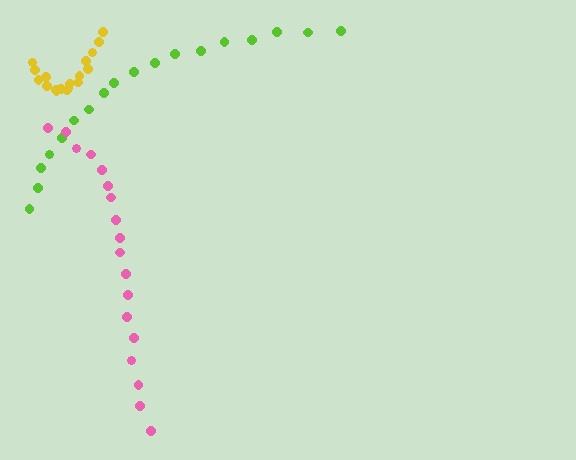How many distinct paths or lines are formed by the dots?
There are 3 distinct paths.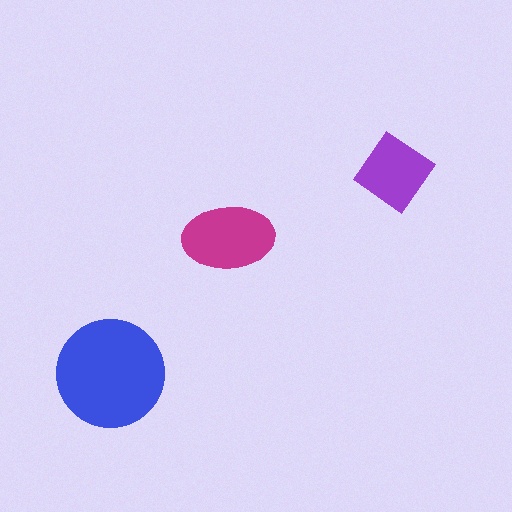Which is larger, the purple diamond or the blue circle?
The blue circle.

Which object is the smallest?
The purple diamond.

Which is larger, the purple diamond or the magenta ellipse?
The magenta ellipse.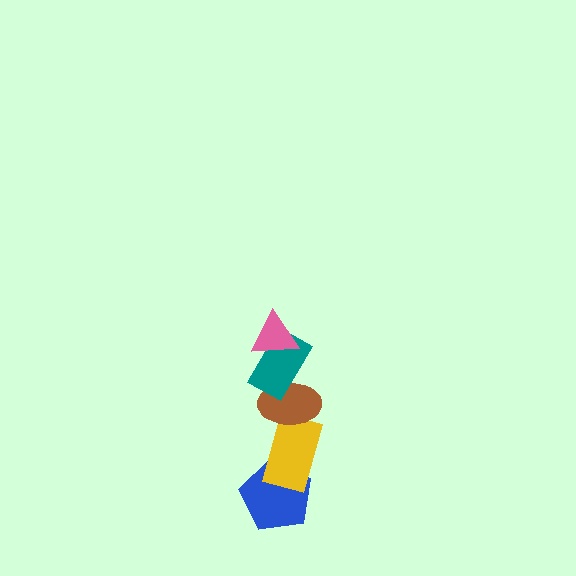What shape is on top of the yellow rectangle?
The brown ellipse is on top of the yellow rectangle.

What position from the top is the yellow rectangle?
The yellow rectangle is 4th from the top.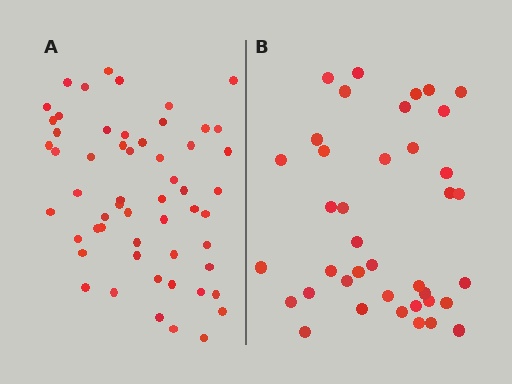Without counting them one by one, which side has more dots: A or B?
Region A (the left region) has more dots.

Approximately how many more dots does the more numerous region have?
Region A has approximately 15 more dots than region B.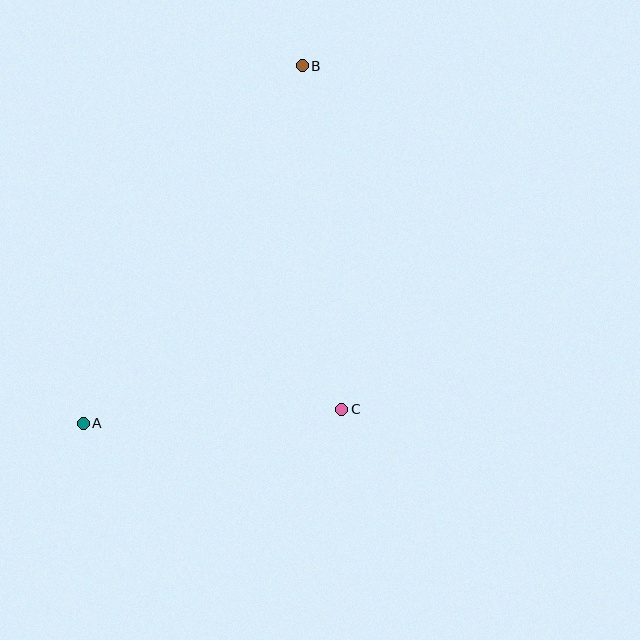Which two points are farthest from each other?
Points A and B are farthest from each other.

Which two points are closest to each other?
Points A and C are closest to each other.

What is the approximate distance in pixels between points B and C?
The distance between B and C is approximately 346 pixels.